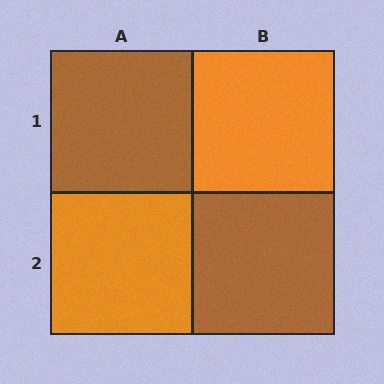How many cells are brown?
2 cells are brown.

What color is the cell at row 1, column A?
Brown.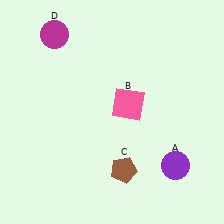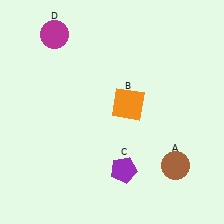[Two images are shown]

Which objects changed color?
A changed from purple to brown. B changed from pink to orange. C changed from brown to purple.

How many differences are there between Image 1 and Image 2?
There are 3 differences between the two images.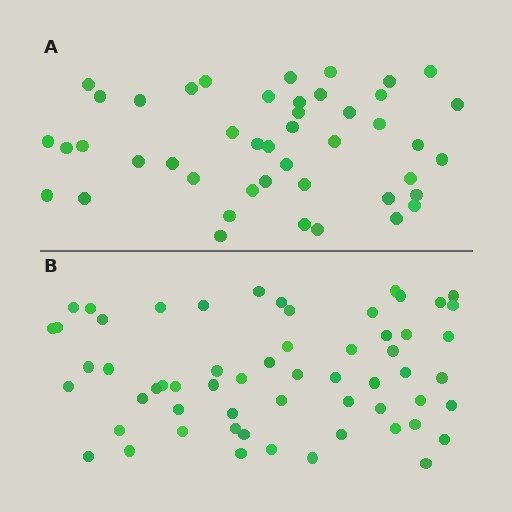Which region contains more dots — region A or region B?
Region B (the bottom region) has more dots.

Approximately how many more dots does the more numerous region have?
Region B has approximately 15 more dots than region A.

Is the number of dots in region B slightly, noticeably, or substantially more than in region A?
Region B has noticeably more, but not dramatically so. The ratio is roughly 1.3 to 1.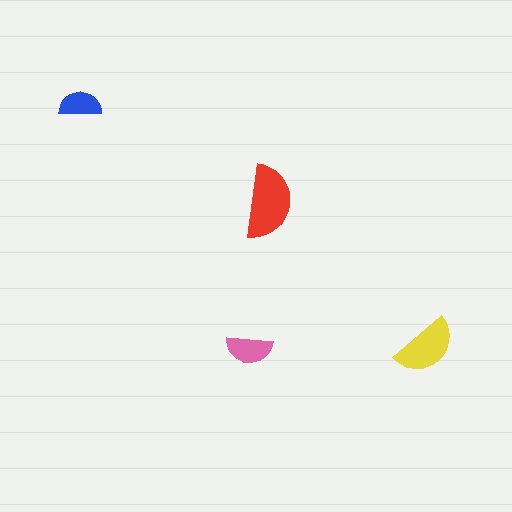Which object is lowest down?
The pink semicircle is bottommost.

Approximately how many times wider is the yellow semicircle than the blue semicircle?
About 1.5 times wider.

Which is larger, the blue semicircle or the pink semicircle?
The pink one.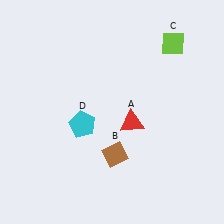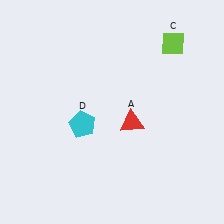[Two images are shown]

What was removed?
The brown diamond (B) was removed in Image 2.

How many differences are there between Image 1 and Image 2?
There is 1 difference between the two images.